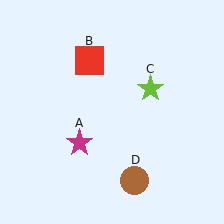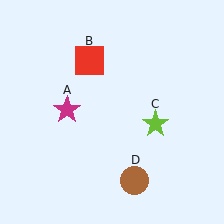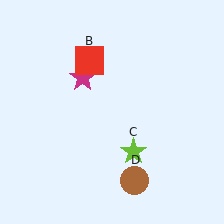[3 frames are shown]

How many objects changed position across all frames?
2 objects changed position: magenta star (object A), lime star (object C).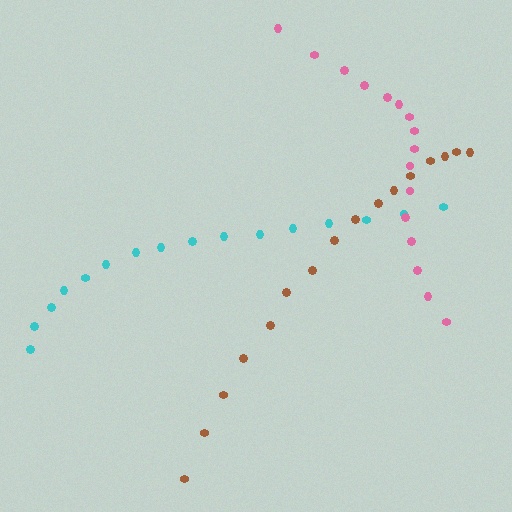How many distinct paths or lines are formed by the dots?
There are 3 distinct paths.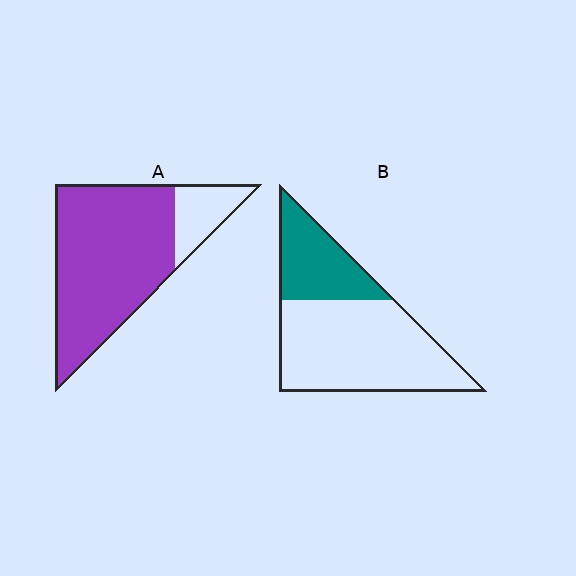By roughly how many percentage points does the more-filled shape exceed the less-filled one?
By roughly 50 percentage points (A over B).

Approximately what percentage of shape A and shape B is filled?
A is approximately 80% and B is approximately 30%.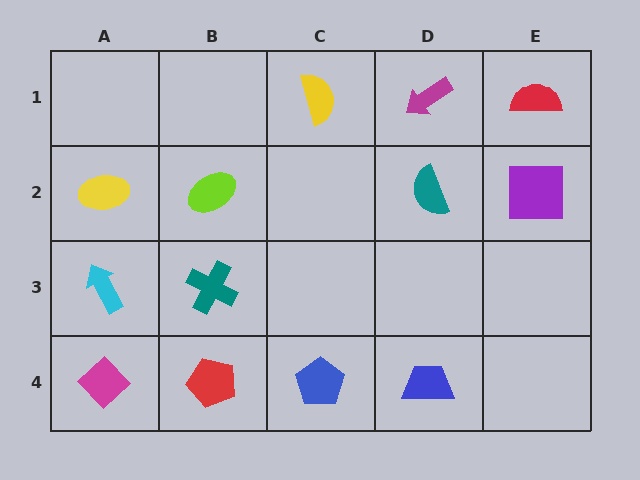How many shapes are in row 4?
4 shapes.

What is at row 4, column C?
A blue pentagon.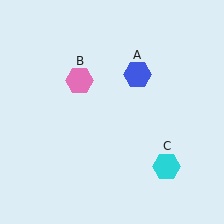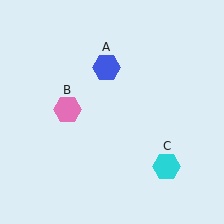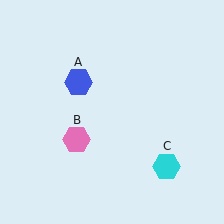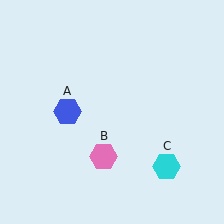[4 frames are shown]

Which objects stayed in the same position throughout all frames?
Cyan hexagon (object C) remained stationary.